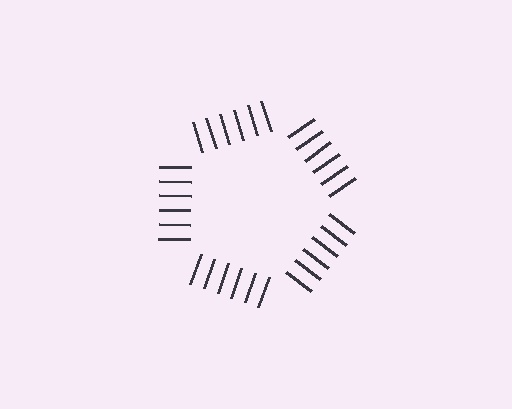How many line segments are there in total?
30 — 6 along each of the 5 edges.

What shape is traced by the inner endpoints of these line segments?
An illusory pentagon — the line segments terminate on its edges but no continuous stroke is drawn.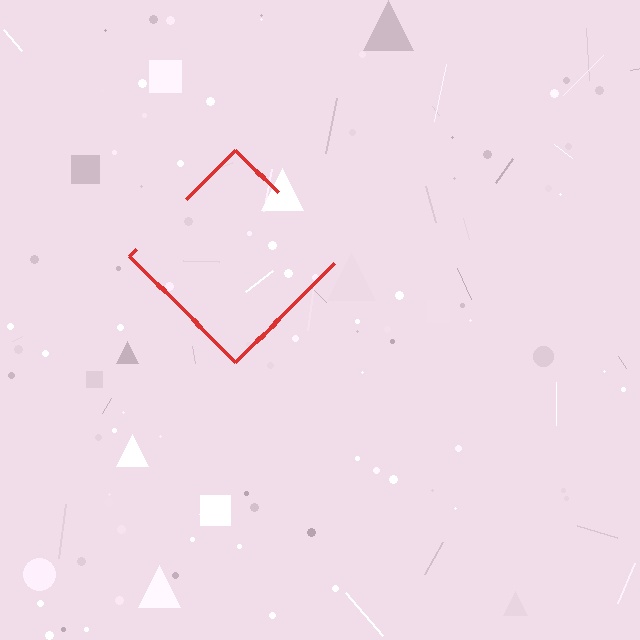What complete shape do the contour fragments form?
The contour fragments form a diamond.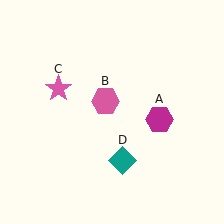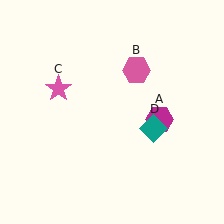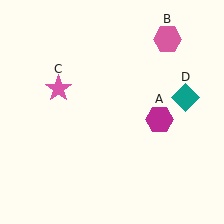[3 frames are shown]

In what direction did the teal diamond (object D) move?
The teal diamond (object D) moved up and to the right.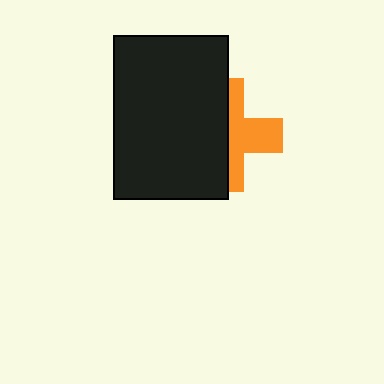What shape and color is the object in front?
The object in front is a black rectangle.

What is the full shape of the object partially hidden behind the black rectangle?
The partially hidden object is an orange cross.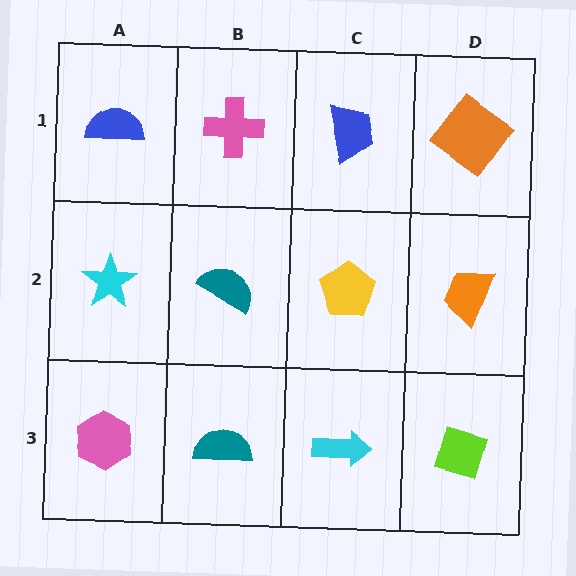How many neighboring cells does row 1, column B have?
3.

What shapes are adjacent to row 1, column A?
A cyan star (row 2, column A), a pink cross (row 1, column B).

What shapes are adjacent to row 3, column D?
An orange trapezoid (row 2, column D), a cyan arrow (row 3, column C).